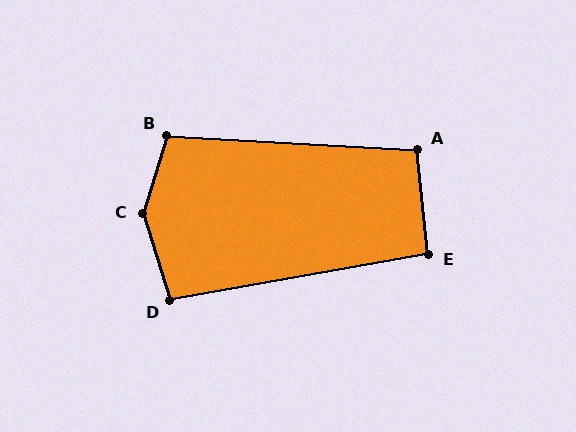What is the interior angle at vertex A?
Approximately 99 degrees (obtuse).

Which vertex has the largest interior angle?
C, at approximately 146 degrees.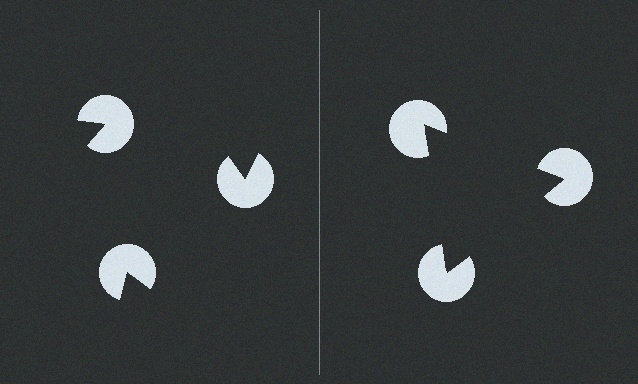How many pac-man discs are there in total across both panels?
6 — 3 on each side.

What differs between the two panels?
The pac-man discs are positioned identically on both sides; only the wedge orientations differ. On the right they align to a triangle; on the left they are misaligned.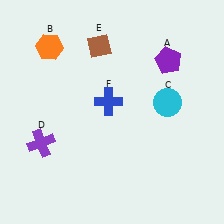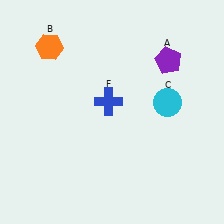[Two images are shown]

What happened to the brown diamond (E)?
The brown diamond (E) was removed in Image 2. It was in the top-left area of Image 1.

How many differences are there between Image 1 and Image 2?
There are 2 differences between the two images.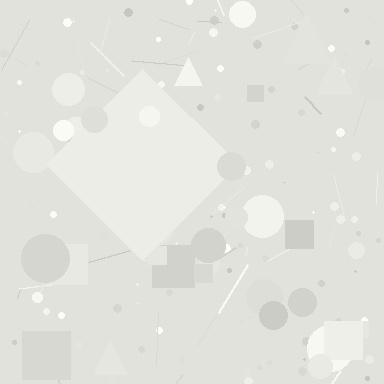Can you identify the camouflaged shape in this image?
The camouflaged shape is a diamond.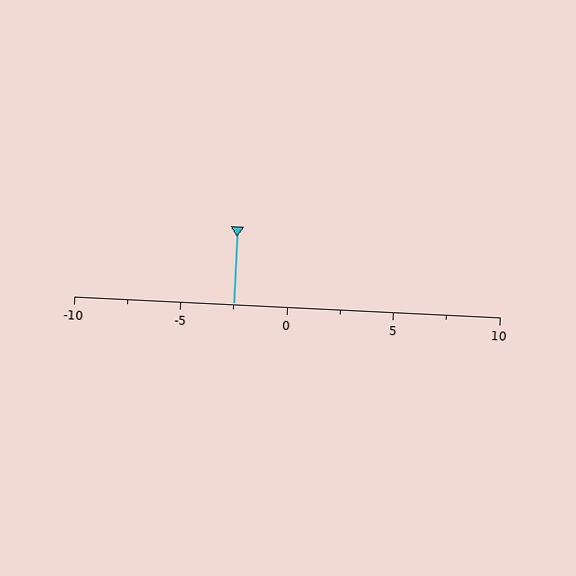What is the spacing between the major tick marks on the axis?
The major ticks are spaced 5 apart.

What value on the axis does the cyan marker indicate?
The marker indicates approximately -2.5.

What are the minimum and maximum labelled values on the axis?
The axis runs from -10 to 10.